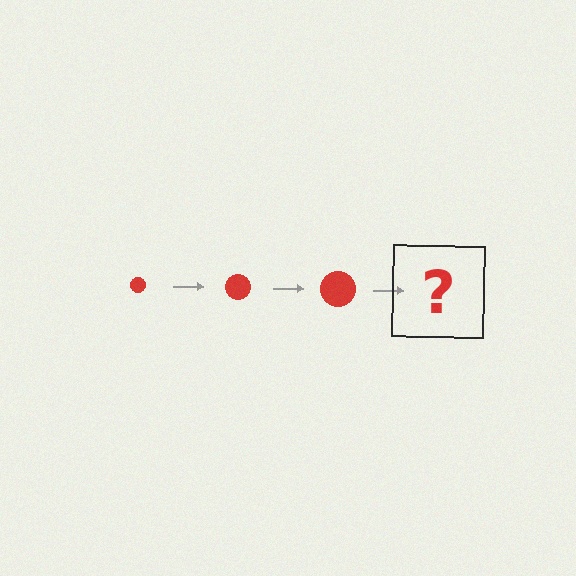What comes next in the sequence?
The next element should be a red circle, larger than the previous one.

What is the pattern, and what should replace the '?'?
The pattern is that the circle gets progressively larger each step. The '?' should be a red circle, larger than the previous one.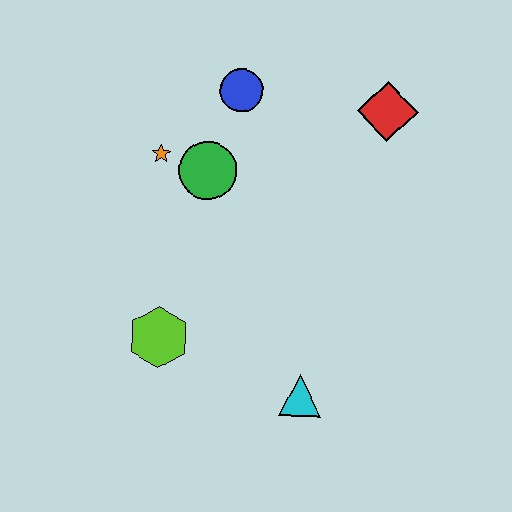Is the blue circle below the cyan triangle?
No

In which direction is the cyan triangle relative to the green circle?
The cyan triangle is below the green circle.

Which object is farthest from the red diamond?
The lime hexagon is farthest from the red diamond.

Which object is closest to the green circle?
The orange star is closest to the green circle.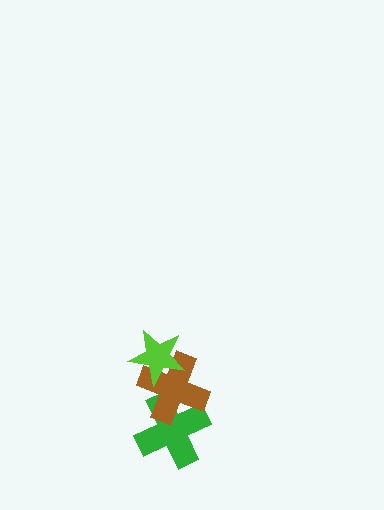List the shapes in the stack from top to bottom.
From top to bottom: the lime star, the brown cross, the green cross.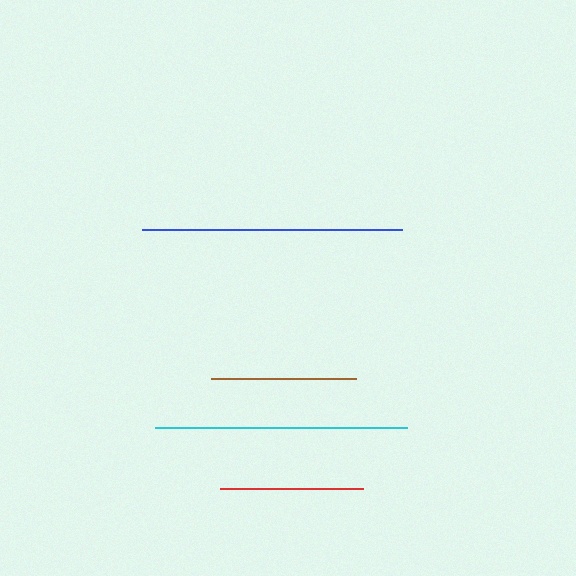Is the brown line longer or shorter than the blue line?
The blue line is longer than the brown line.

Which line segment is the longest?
The blue line is the longest at approximately 260 pixels.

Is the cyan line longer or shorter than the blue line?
The blue line is longer than the cyan line.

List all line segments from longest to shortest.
From longest to shortest: blue, cyan, brown, red.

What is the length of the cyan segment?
The cyan segment is approximately 252 pixels long.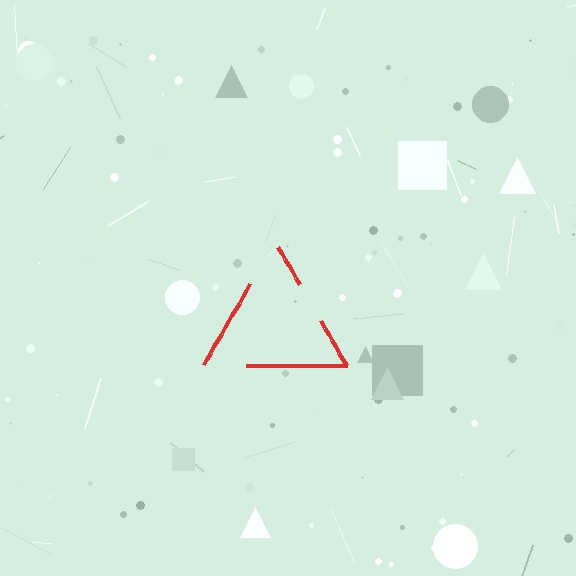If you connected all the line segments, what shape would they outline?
They would outline a triangle.